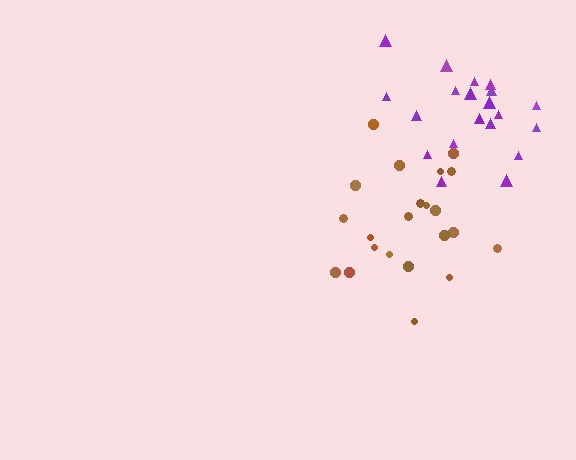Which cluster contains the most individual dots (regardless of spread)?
Brown (22).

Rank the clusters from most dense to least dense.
purple, brown.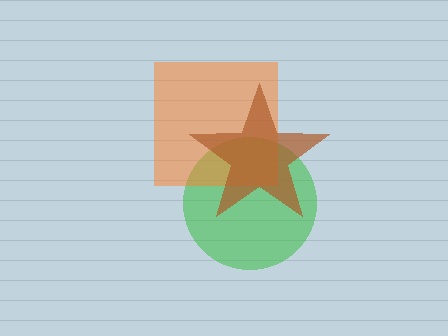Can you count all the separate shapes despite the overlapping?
Yes, there are 3 separate shapes.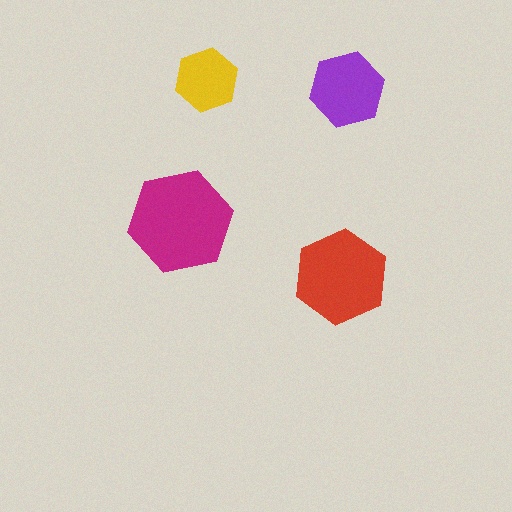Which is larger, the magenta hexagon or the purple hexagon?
The magenta one.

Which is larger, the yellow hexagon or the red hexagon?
The red one.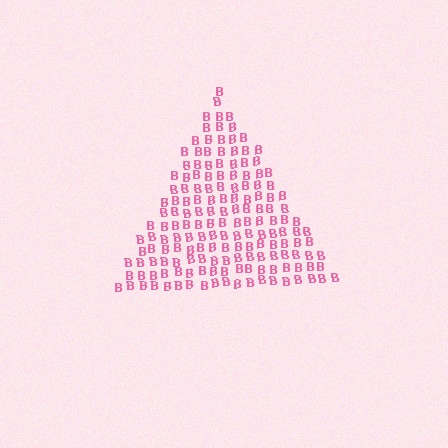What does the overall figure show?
The overall figure shows a triangle.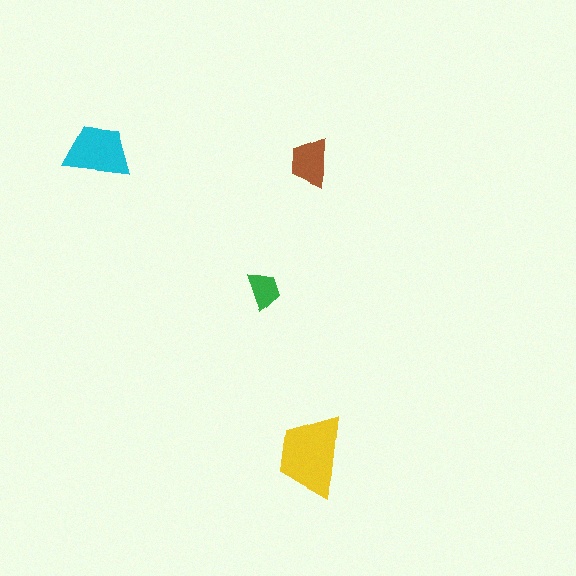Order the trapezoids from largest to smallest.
the yellow one, the cyan one, the brown one, the green one.